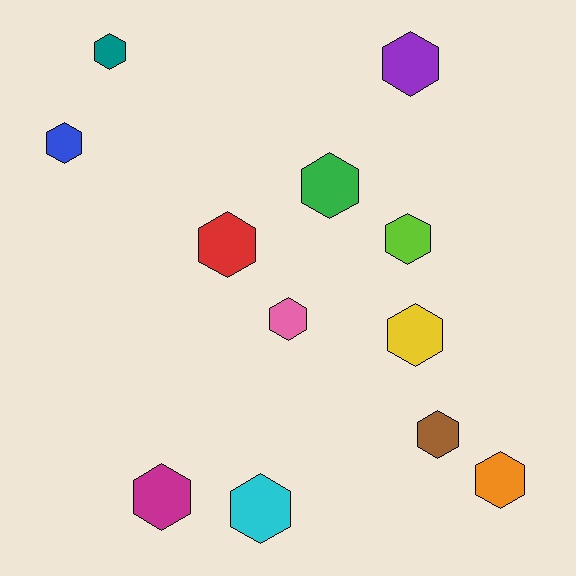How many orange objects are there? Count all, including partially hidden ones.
There is 1 orange object.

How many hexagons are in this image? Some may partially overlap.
There are 12 hexagons.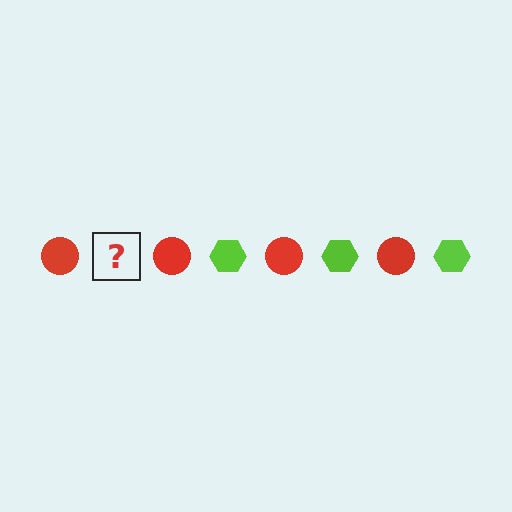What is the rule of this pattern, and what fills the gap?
The rule is that the pattern alternates between red circle and lime hexagon. The gap should be filled with a lime hexagon.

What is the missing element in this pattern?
The missing element is a lime hexagon.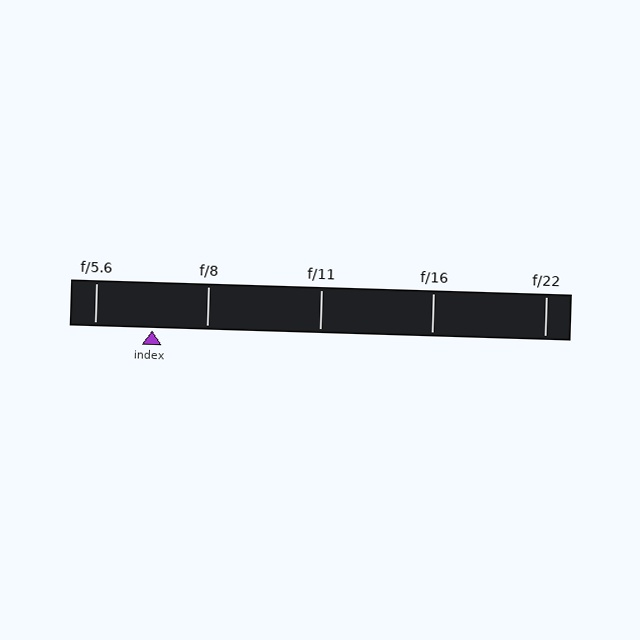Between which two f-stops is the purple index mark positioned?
The index mark is between f/5.6 and f/8.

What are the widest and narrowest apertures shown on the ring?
The widest aperture shown is f/5.6 and the narrowest is f/22.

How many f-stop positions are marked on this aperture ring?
There are 5 f-stop positions marked.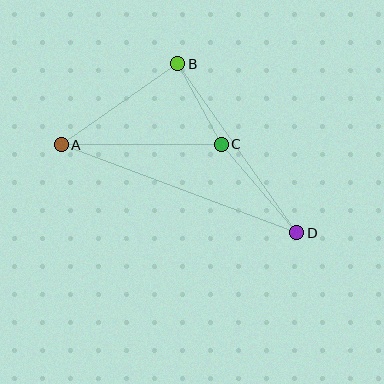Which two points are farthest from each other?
Points A and D are farthest from each other.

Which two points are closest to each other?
Points B and C are closest to each other.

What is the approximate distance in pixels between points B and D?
The distance between B and D is approximately 207 pixels.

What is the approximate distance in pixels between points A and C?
The distance between A and C is approximately 160 pixels.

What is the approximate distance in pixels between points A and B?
The distance between A and B is approximately 142 pixels.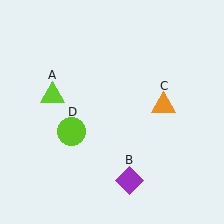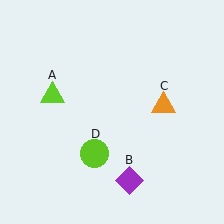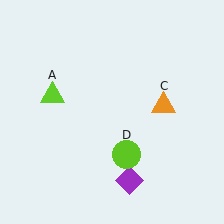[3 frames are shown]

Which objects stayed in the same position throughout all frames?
Lime triangle (object A) and purple diamond (object B) and orange triangle (object C) remained stationary.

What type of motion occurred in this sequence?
The lime circle (object D) rotated counterclockwise around the center of the scene.